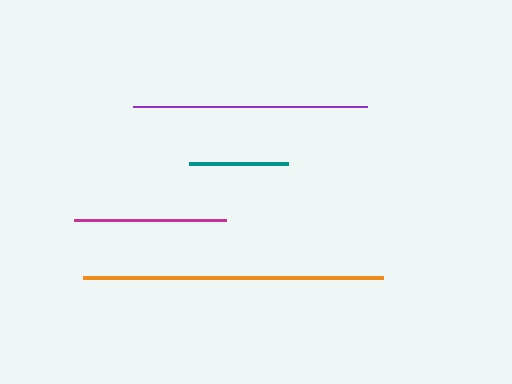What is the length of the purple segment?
The purple segment is approximately 234 pixels long.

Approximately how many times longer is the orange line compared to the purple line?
The orange line is approximately 1.3 times the length of the purple line.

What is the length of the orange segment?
The orange segment is approximately 300 pixels long.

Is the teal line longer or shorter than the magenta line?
The magenta line is longer than the teal line.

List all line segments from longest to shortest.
From longest to shortest: orange, purple, magenta, teal.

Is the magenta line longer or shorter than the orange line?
The orange line is longer than the magenta line.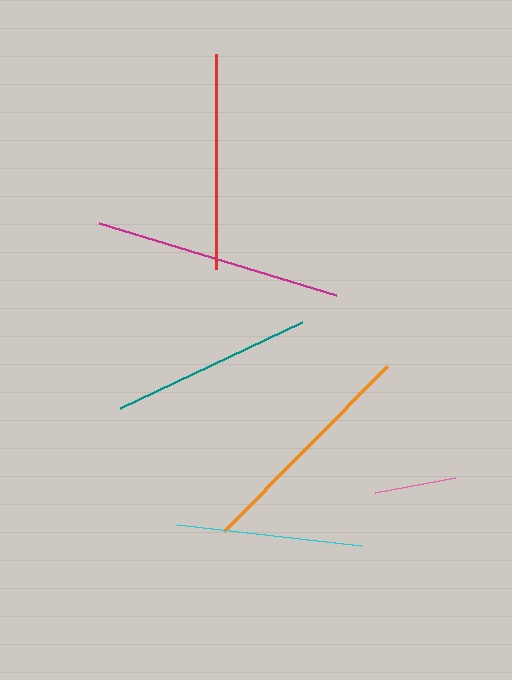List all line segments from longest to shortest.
From longest to shortest: magenta, orange, red, teal, cyan, pink.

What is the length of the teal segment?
The teal segment is approximately 201 pixels long.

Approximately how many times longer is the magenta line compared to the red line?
The magenta line is approximately 1.2 times the length of the red line.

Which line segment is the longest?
The magenta line is the longest at approximately 248 pixels.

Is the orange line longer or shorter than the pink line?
The orange line is longer than the pink line.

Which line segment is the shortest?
The pink line is the shortest at approximately 81 pixels.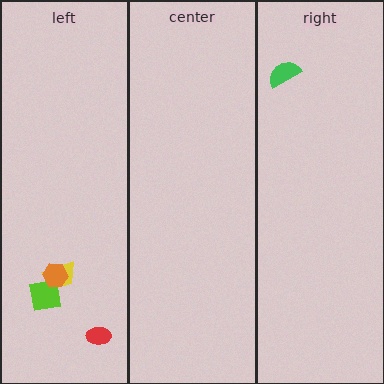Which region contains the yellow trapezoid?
The left region.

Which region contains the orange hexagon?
The left region.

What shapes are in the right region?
The green semicircle.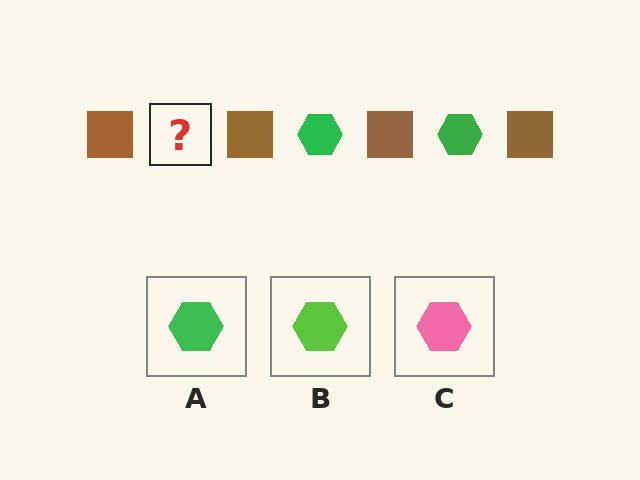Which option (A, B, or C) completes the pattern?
A.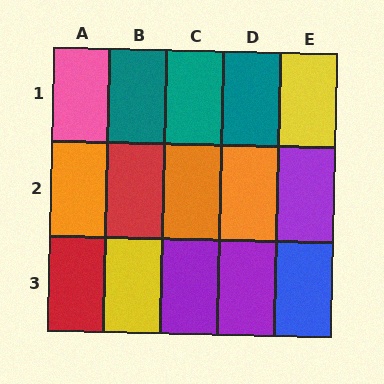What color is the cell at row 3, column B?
Yellow.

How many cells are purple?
3 cells are purple.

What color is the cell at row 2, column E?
Purple.